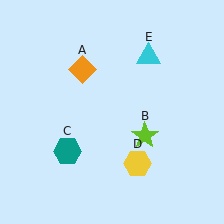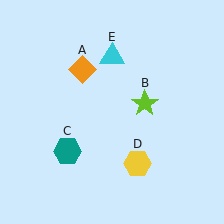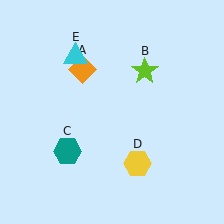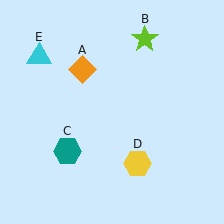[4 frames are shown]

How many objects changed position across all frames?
2 objects changed position: lime star (object B), cyan triangle (object E).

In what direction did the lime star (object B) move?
The lime star (object B) moved up.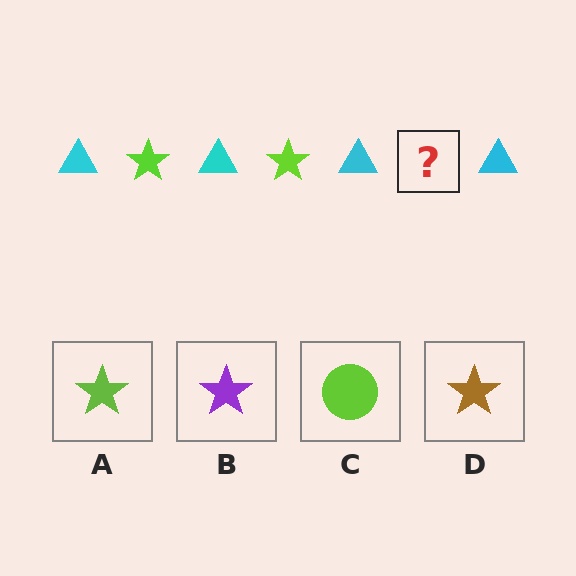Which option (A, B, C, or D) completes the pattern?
A.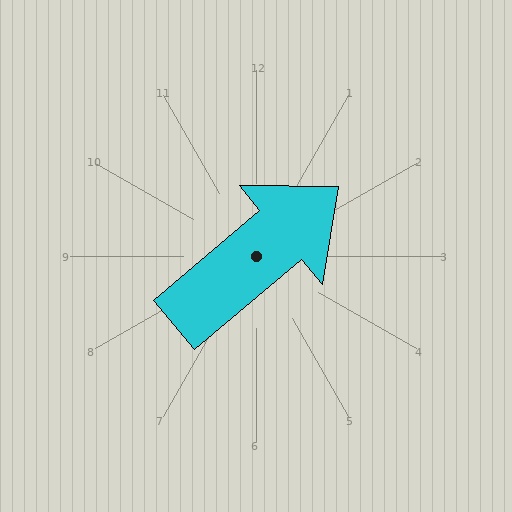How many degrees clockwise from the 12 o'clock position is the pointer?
Approximately 50 degrees.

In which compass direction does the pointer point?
Northeast.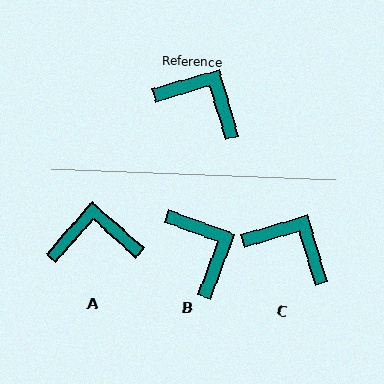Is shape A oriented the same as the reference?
No, it is off by about 32 degrees.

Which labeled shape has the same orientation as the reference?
C.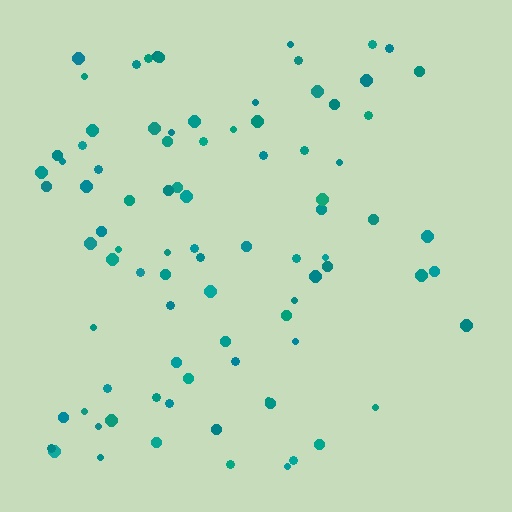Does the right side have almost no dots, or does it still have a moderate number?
Still a moderate number, just noticeably fewer than the left.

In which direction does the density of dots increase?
From right to left, with the left side densest.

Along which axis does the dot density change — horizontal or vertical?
Horizontal.